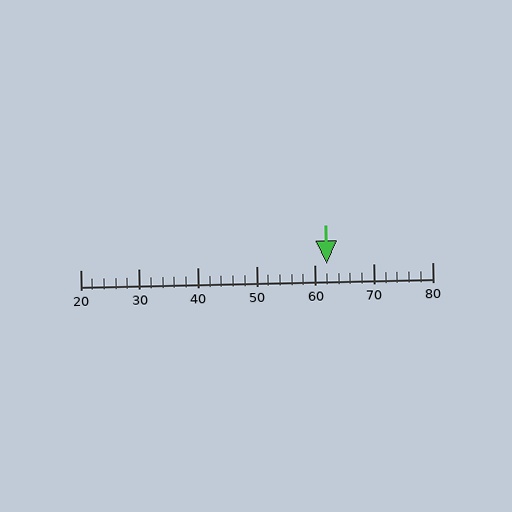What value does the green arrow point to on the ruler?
The green arrow points to approximately 62.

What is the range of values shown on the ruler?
The ruler shows values from 20 to 80.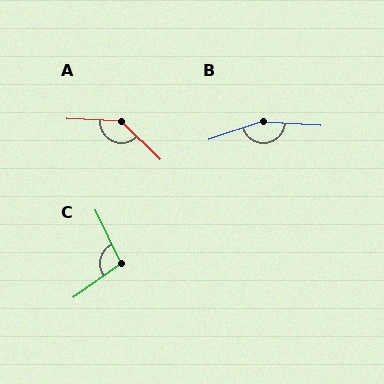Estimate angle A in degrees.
Approximately 139 degrees.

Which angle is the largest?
B, at approximately 158 degrees.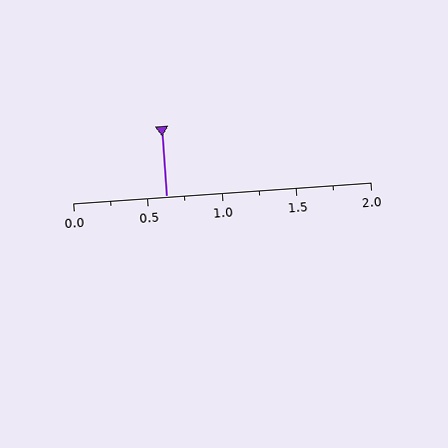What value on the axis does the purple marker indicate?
The marker indicates approximately 0.62.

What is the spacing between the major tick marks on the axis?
The major ticks are spaced 0.5 apart.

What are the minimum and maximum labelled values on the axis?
The axis runs from 0.0 to 2.0.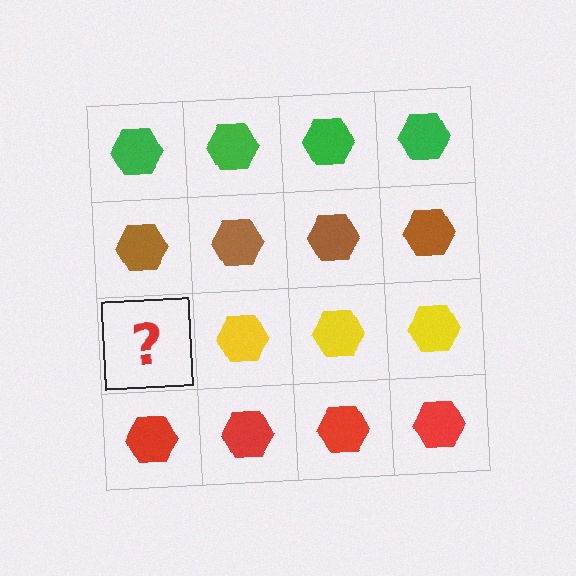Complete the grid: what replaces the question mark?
The question mark should be replaced with a yellow hexagon.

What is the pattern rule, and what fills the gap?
The rule is that each row has a consistent color. The gap should be filled with a yellow hexagon.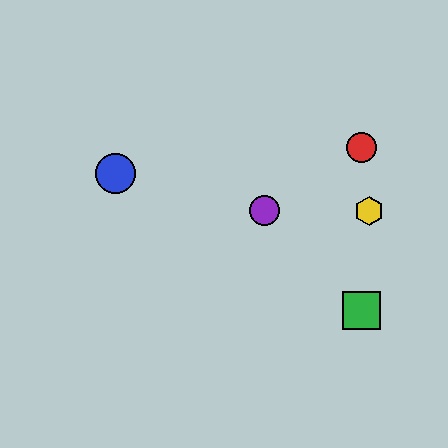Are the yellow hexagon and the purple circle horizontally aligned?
Yes, both are at y≈211.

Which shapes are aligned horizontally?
The yellow hexagon, the purple circle are aligned horizontally.